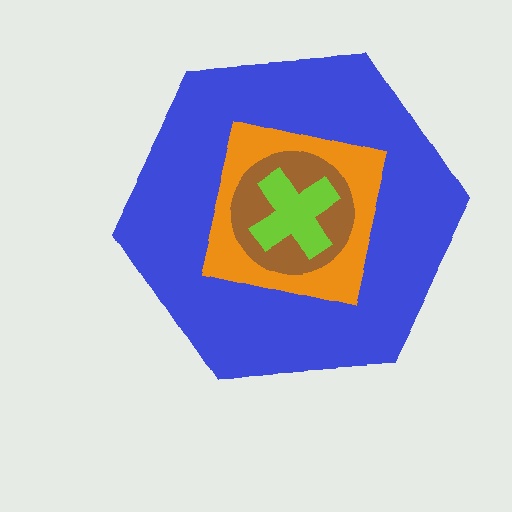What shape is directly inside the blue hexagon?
The orange square.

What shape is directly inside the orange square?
The brown circle.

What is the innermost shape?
The lime cross.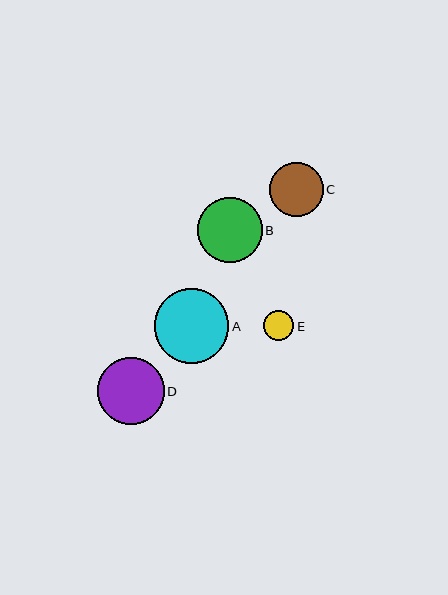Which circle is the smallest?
Circle E is the smallest with a size of approximately 31 pixels.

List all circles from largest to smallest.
From largest to smallest: A, D, B, C, E.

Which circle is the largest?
Circle A is the largest with a size of approximately 74 pixels.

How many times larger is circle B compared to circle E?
Circle B is approximately 2.1 times the size of circle E.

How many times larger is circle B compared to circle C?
Circle B is approximately 1.2 times the size of circle C.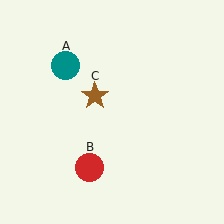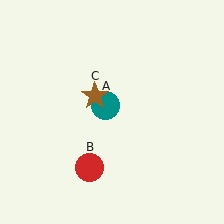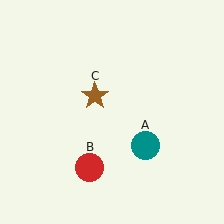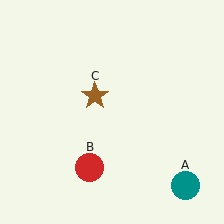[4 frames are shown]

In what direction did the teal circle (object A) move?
The teal circle (object A) moved down and to the right.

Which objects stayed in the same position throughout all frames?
Red circle (object B) and brown star (object C) remained stationary.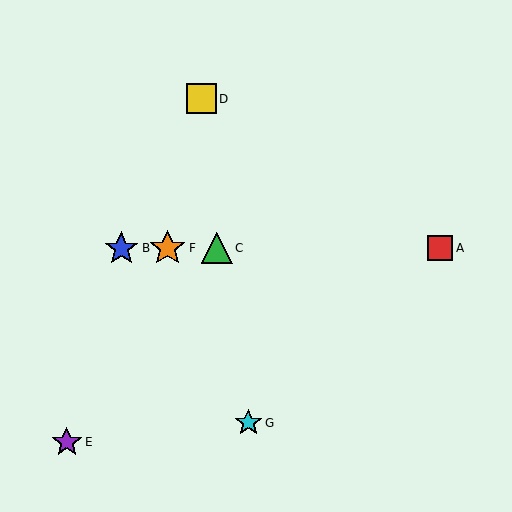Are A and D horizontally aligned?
No, A is at y≈248 and D is at y≈99.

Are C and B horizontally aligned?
Yes, both are at y≈248.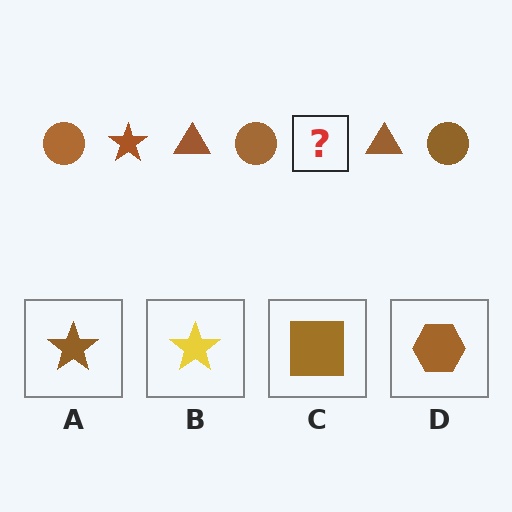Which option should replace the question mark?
Option A.